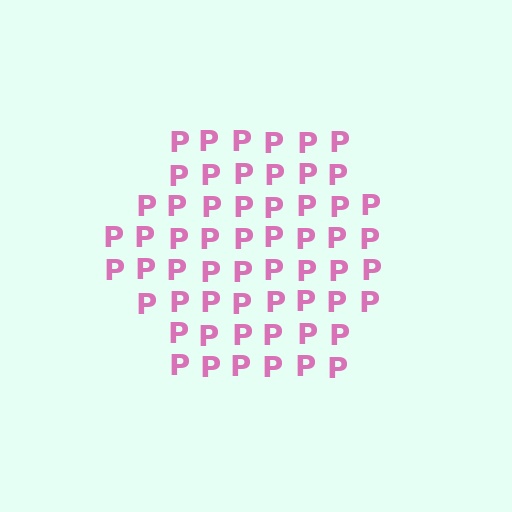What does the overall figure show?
The overall figure shows a hexagon.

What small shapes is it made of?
It is made of small letter P's.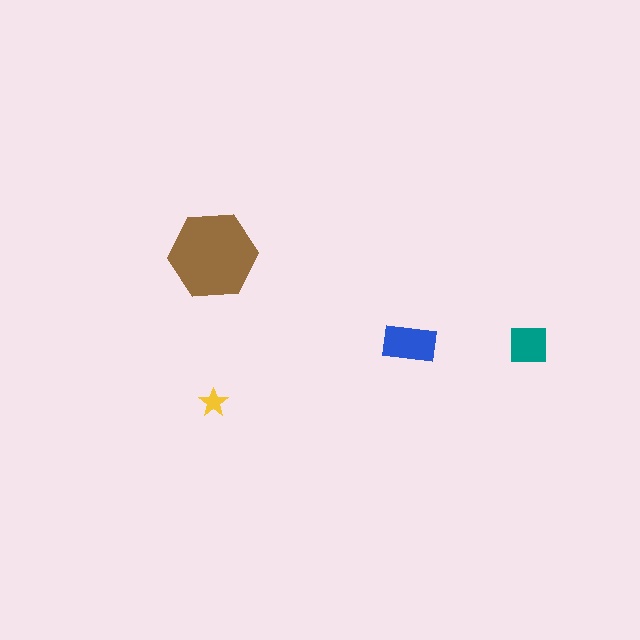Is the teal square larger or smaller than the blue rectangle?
Smaller.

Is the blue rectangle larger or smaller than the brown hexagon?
Smaller.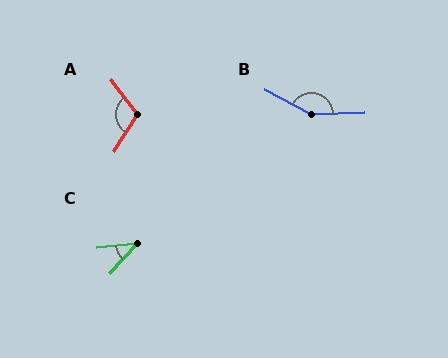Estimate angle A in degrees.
Approximately 110 degrees.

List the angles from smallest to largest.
C (42°), A (110°), B (150°).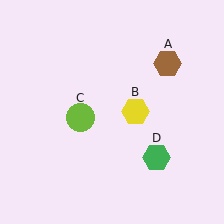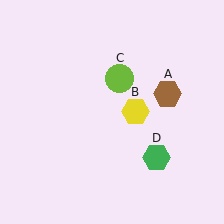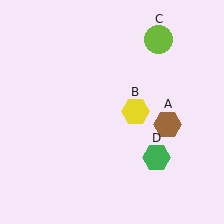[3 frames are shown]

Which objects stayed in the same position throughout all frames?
Yellow hexagon (object B) and green hexagon (object D) remained stationary.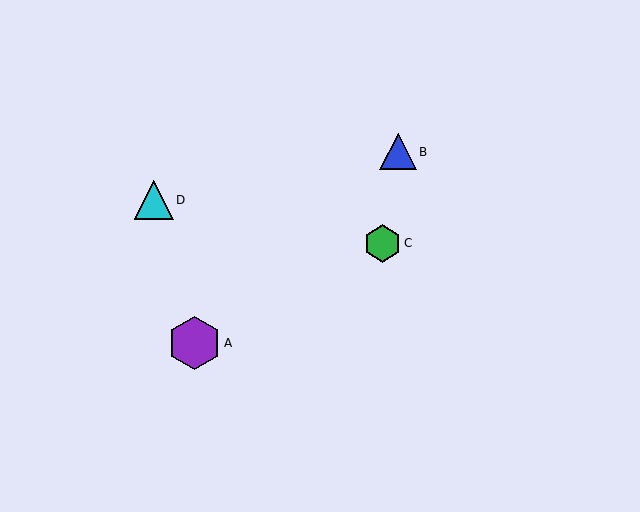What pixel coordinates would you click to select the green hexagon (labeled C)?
Click at (383, 243) to select the green hexagon C.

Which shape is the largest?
The purple hexagon (labeled A) is the largest.